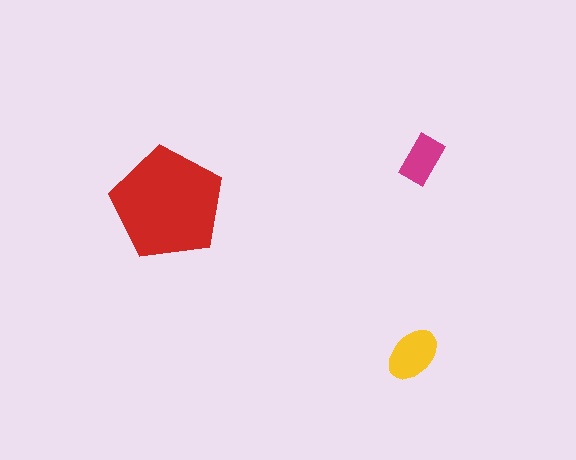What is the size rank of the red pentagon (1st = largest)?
1st.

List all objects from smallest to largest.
The magenta rectangle, the yellow ellipse, the red pentagon.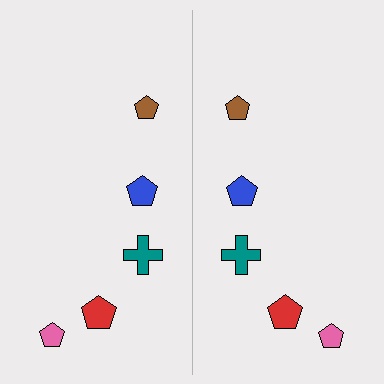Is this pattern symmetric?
Yes, this pattern has bilateral (reflection) symmetry.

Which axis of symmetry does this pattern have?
The pattern has a vertical axis of symmetry running through the center of the image.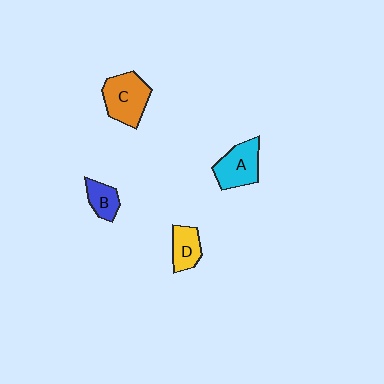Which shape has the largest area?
Shape C (orange).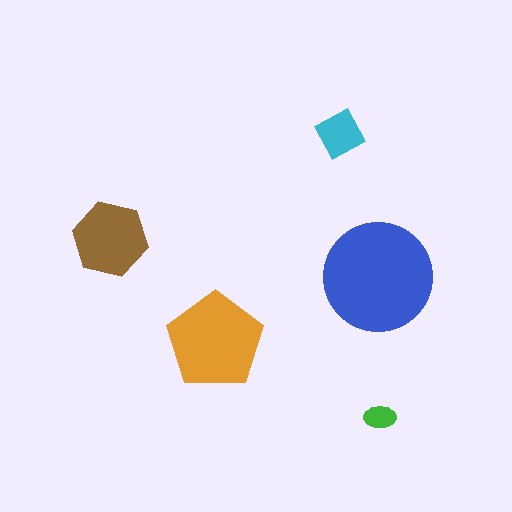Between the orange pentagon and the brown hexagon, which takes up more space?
The orange pentagon.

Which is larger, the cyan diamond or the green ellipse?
The cyan diamond.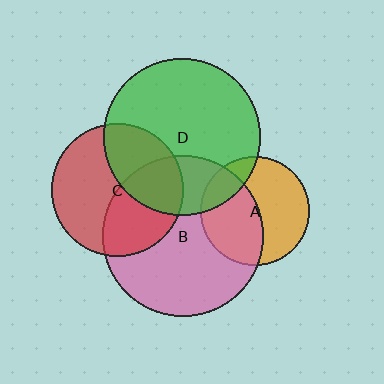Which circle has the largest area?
Circle B (pink).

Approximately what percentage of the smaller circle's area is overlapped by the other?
Approximately 35%.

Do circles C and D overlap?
Yes.